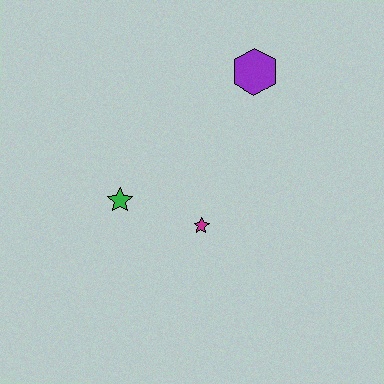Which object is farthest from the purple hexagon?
The green star is farthest from the purple hexagon.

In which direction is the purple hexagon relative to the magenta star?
The purple hexagon is above the magenta star.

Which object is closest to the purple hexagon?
The magenta star is closest to the purple hexagon.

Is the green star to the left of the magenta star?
Yes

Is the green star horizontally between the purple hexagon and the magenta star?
No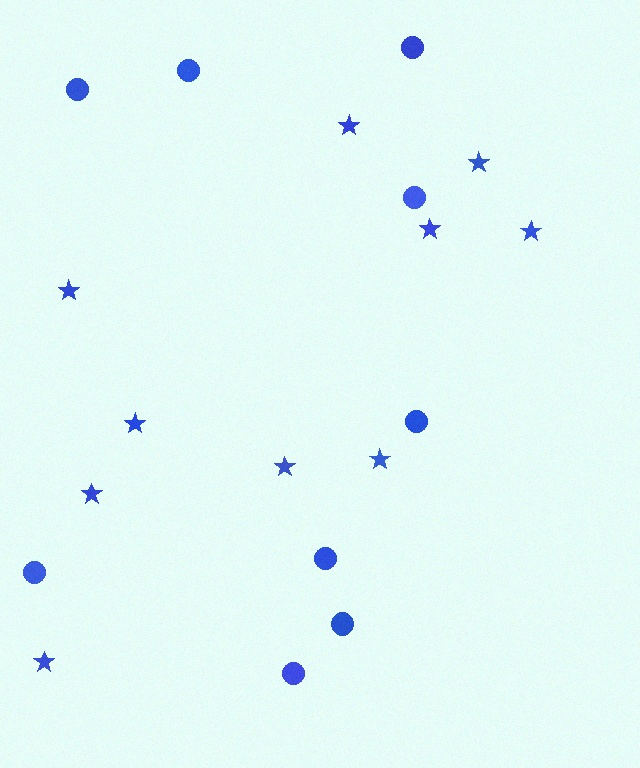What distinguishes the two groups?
There are 2 groups: one group of circles (9) and one group of stars (10).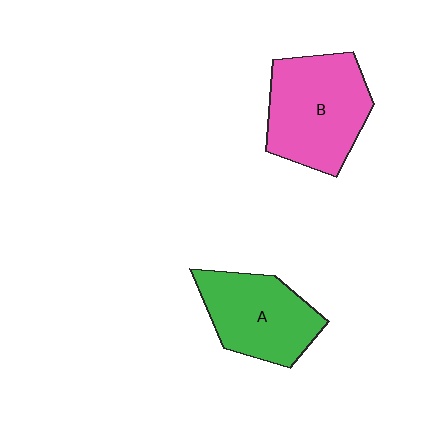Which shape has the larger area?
Shape B (pink).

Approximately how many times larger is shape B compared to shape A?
Approximately 1.2 times.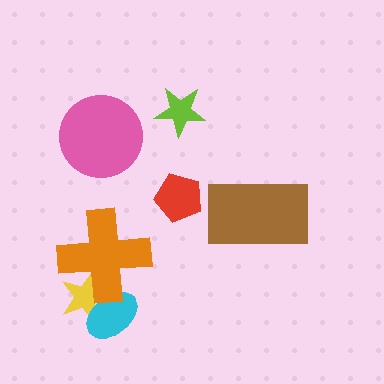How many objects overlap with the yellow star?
2 objects overlap with the yellow star.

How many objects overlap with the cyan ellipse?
2 objects overlap with the cyan ellipse.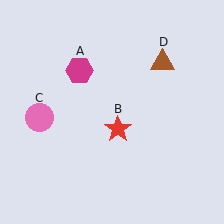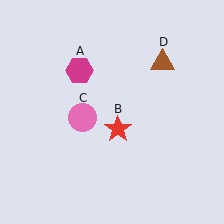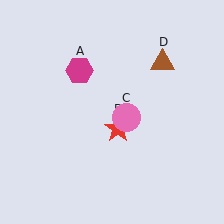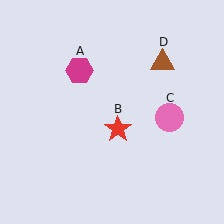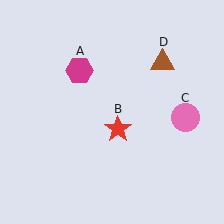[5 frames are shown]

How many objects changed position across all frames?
1 object changed position: pink circle (object C).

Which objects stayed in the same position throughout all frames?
Magenta hexagon (object A) and red star (object B) and brown triangle (object D) remained stationary.